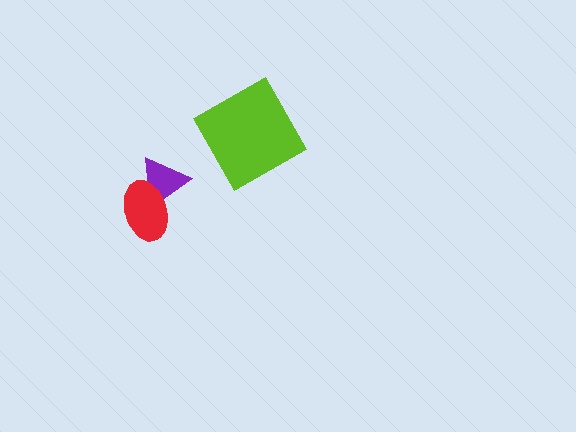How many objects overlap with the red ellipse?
1 object overlaps with the red ellipse.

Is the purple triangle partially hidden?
Yes, it is partially covered by another shape.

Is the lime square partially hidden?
No, no other shape covers it.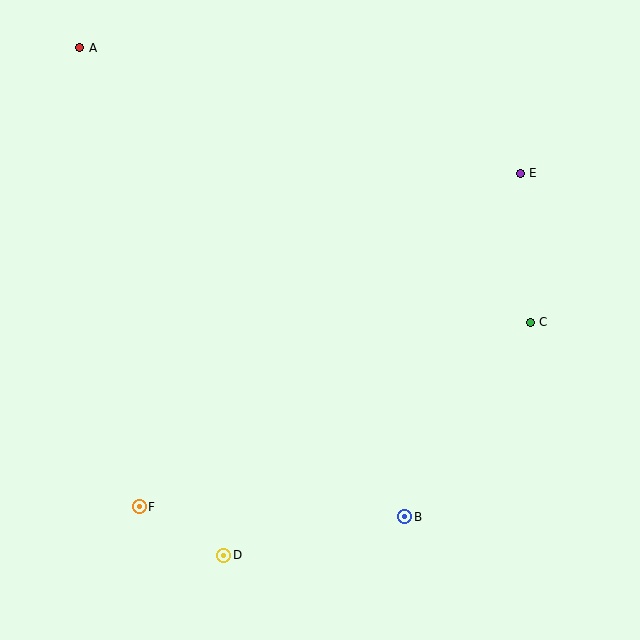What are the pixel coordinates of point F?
Point F is at (139, 507).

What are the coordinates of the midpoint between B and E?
The midpoint between B and E is at (463, 345).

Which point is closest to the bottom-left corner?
Point F is closest to the bottom-left corner.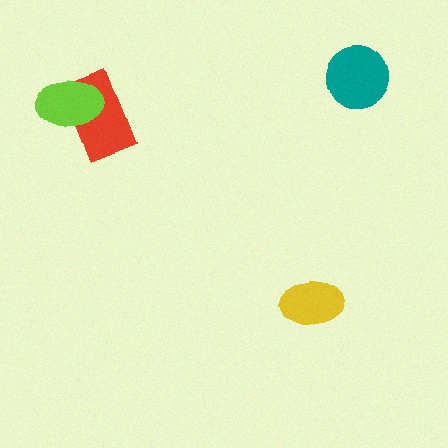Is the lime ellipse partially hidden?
No, no other shape covers it.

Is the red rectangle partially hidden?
Yes, it is partially covered by another shape.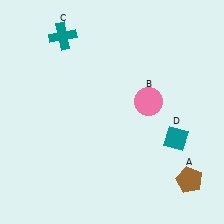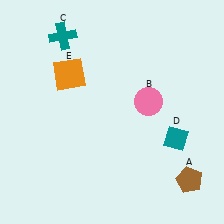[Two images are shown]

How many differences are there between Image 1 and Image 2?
There is 1 difference between the two images.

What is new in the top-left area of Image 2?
An orange square (E) was added in the top-left area of Image 2.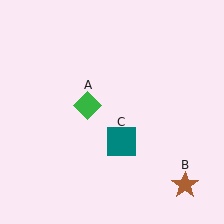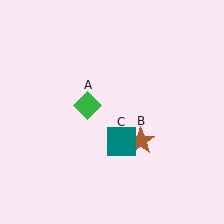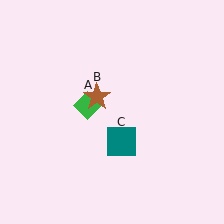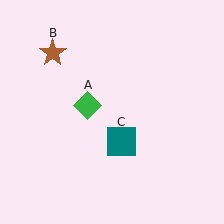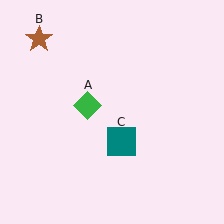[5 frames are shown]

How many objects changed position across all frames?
1 object changed position: brown star (object B).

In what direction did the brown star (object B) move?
The brown star (object B) moved up and to the left.